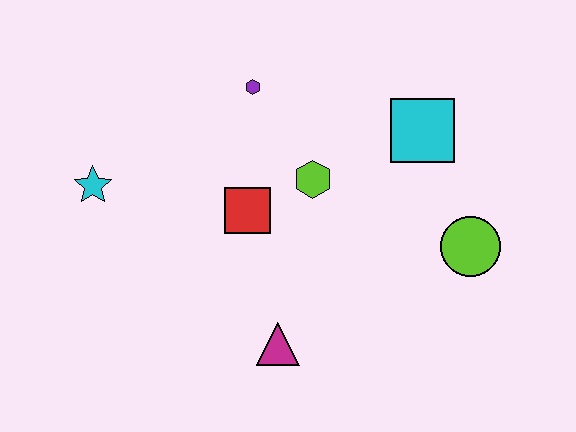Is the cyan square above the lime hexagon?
Yes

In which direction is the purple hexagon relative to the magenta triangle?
The purple hexagon is above the magenta triangle.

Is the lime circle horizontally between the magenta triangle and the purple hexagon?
No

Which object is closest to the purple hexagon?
The lime hexagon is closest to the purple hexagon.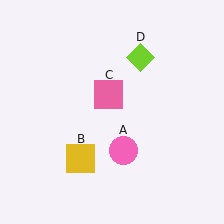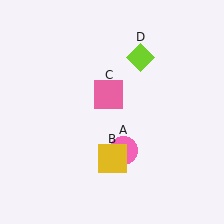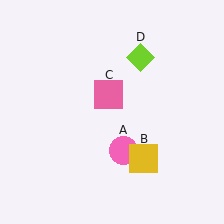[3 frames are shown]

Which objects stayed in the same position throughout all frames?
Pink circle (object A) and pink square (object C) and lime diamond (object D) remained stationary.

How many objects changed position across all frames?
1 object changed position: yellow square (object B).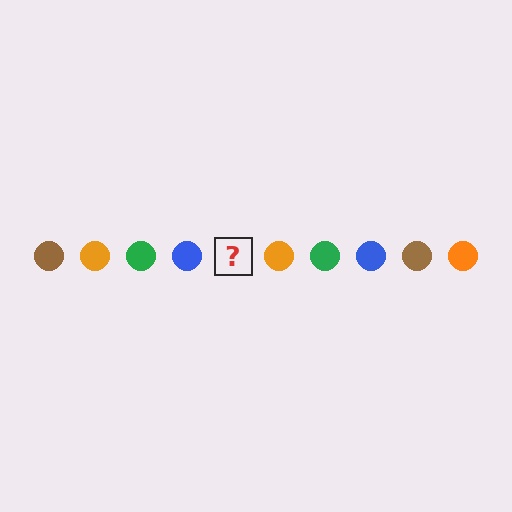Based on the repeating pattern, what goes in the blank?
The blank should be a brown circle.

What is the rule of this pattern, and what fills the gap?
The rule is that the pattern cycles through brown, orange, green, blue circles. The gap should be filled with a brown circle.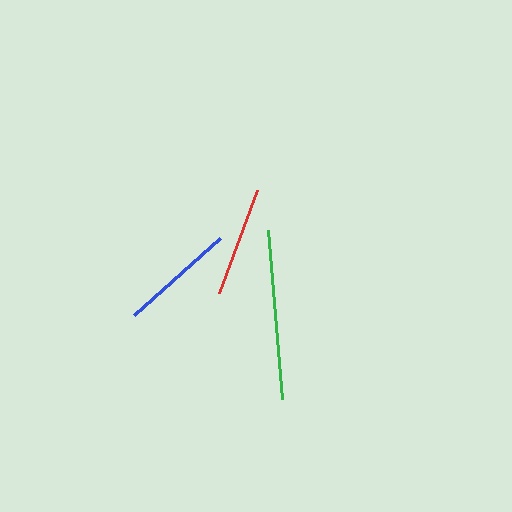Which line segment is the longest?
The green line is the longest at approximately 170 pixels.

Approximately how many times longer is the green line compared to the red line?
The green line is approximately 1.6 times the length of the red line.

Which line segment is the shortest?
The red line is the shortest at approximately 109 pixels.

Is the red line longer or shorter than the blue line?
The blue line is longer than the red line.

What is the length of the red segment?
The red segment is approximately 109 pixels long.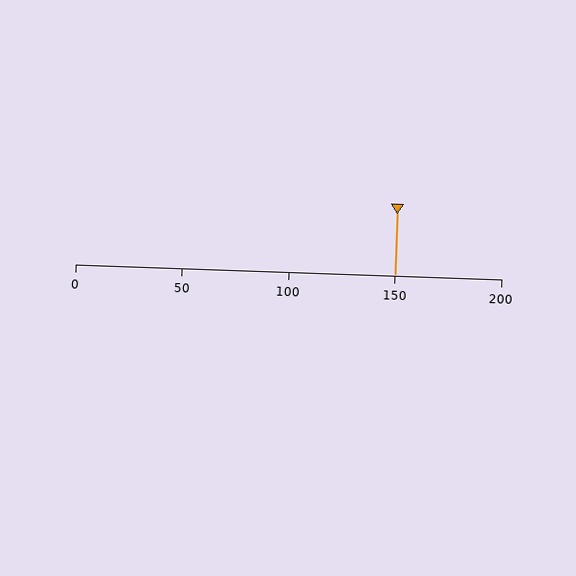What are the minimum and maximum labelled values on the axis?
The axis runs from 0 to 200.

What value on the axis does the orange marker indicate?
The marker indicates approximately 150.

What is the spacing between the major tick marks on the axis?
The major ticks are spaced 50 apart.